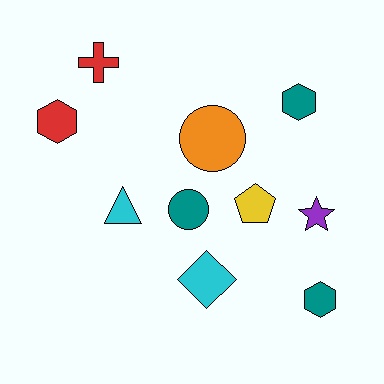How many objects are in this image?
There are 10 objects.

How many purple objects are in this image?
There is 1 purple object.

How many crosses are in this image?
There is 1 cross.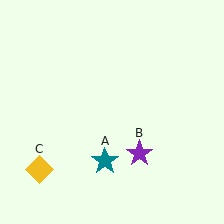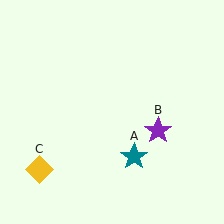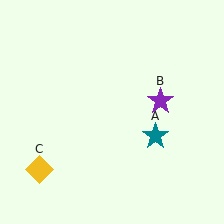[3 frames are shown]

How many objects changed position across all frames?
2 objects changed position: teal star (object A), purple star (object B).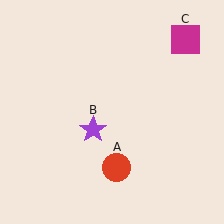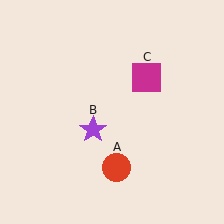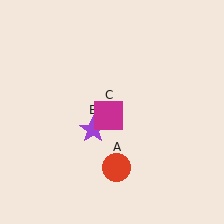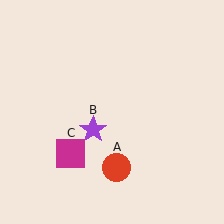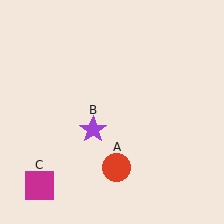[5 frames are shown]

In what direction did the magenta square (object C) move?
The magenta square (object C) moved down and to the left.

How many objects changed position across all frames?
1 object changed position: magenta square (object C).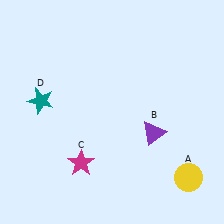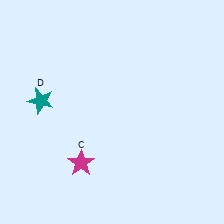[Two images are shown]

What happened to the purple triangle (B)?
The purple triangle (B) was removed in Image 2. It was in the bottom-right area of Image 1.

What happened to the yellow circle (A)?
The yellow circle (A) was removed in Image 2. It was in the bottom-right area of Image 1.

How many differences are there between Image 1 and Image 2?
There are 2 differences between the two images.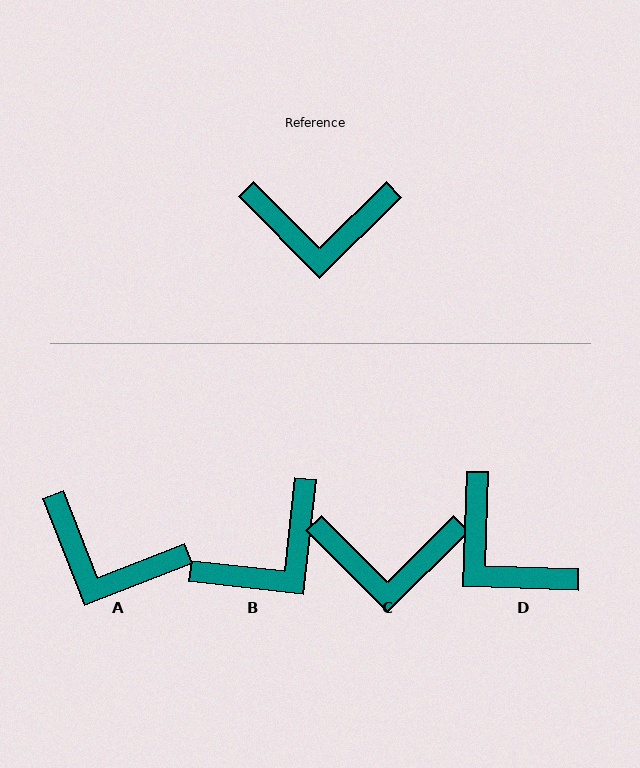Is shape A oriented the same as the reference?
No, it is off by about 23 degrees.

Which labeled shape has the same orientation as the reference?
C.